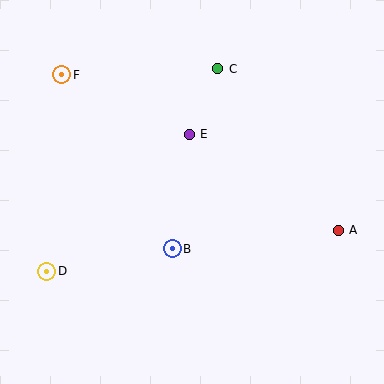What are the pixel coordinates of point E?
Point E is at (189, 134).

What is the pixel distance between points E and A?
The distance between E and A is 177 pixels.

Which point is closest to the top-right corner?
Point C is closest to the top-right corner.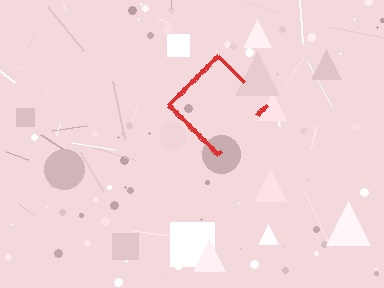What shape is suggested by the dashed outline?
The dashed outline suggests a diamond.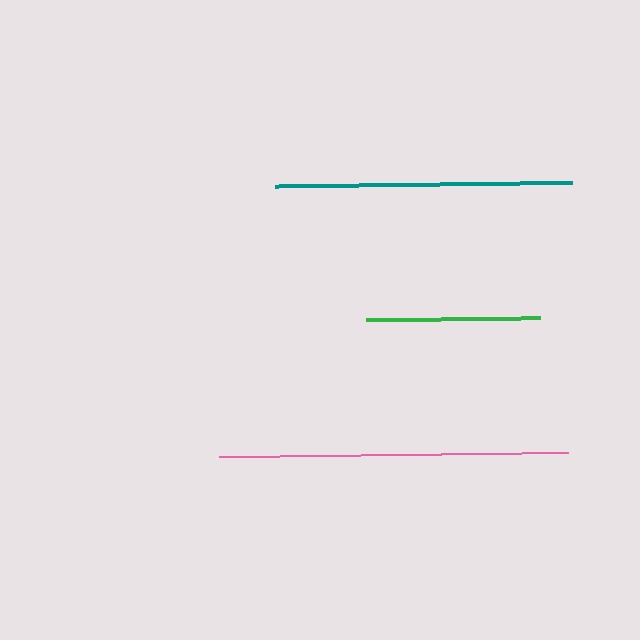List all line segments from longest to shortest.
From longest to shortest: pink, teal, green.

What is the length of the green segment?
The green segment is approximately 175 pixels long.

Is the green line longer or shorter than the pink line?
The pink line is longer than the green line.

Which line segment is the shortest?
The green line is the shortest at approximately 175 pixels.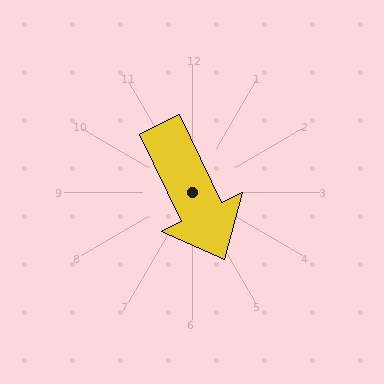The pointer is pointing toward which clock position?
Roughly 5 o'clock.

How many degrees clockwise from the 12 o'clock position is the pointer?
Approximately 154 degrees.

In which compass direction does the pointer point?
Southeast.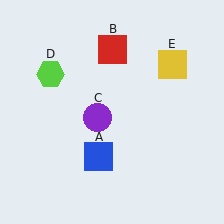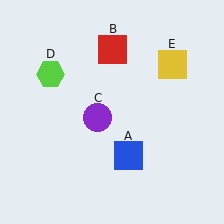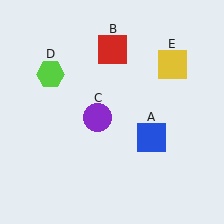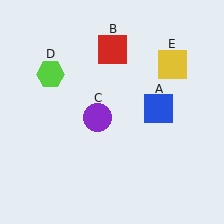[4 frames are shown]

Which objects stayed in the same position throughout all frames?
Red square (object B) and purple circle (object C) and lime hexagon (object D) and yellow square (object E) remained stationary.